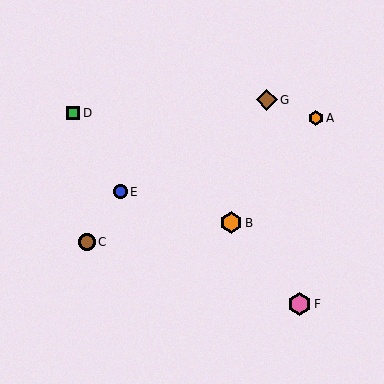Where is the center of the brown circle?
The center of the brown circle is at (87, 242).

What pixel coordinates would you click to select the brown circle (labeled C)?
Click at (87, 242) to select the brown circle C.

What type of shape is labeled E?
Shape E is a blue circle.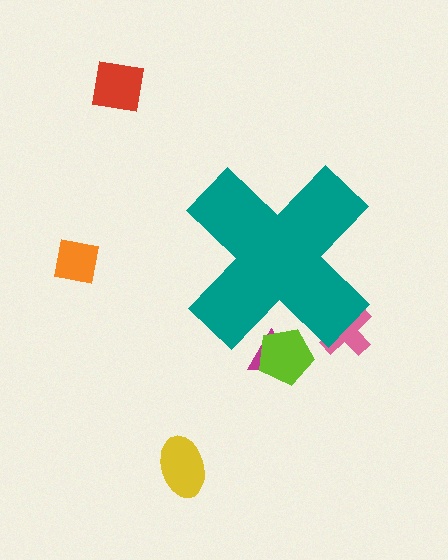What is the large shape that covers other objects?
A teal cross.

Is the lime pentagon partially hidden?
Yes, the lime pentagon is partially hidden behind the teal cross.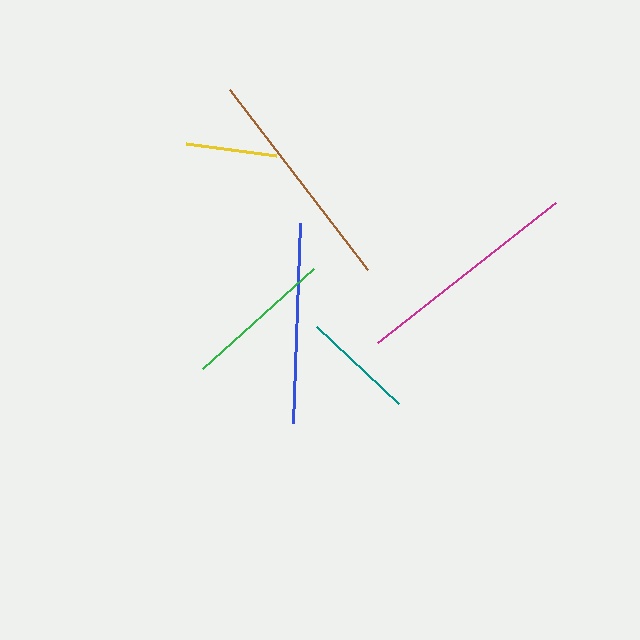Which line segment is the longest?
The magenta line is the longest at approximately 227 pixels.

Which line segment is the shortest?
The yellow line is the shortest at approximately 91 pixels.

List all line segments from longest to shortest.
From longest to shortest: magenta, brown, blue, green, teal, yellow.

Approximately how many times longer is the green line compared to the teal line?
The green line is approximately 1.3 times the length of the teal line.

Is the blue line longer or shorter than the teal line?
The blue line is longer than the teal line.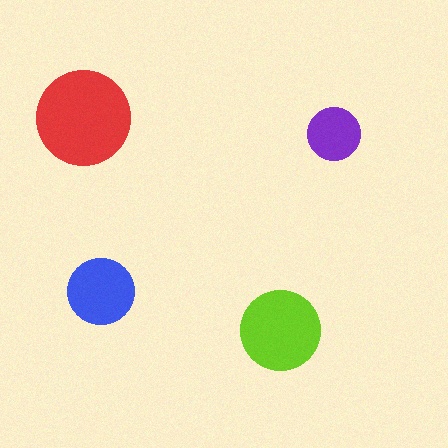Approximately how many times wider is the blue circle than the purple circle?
About 1.5 times wider.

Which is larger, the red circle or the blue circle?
The red one.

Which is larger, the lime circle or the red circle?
The red one.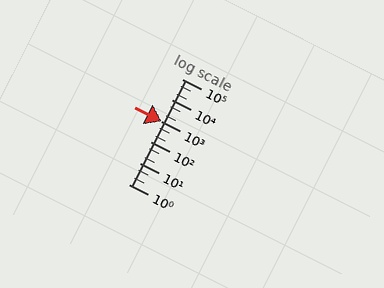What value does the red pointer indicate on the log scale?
The pointer indicates approximately 1000.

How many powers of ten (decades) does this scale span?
The scale spans 5 decades, from 1 to 100000.